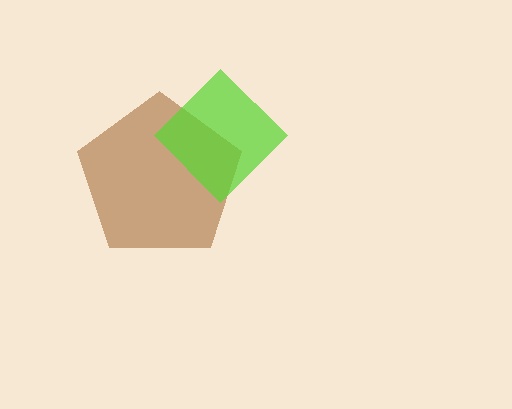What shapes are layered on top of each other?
The layered shapes are: a brown pentagon, a lime diamond.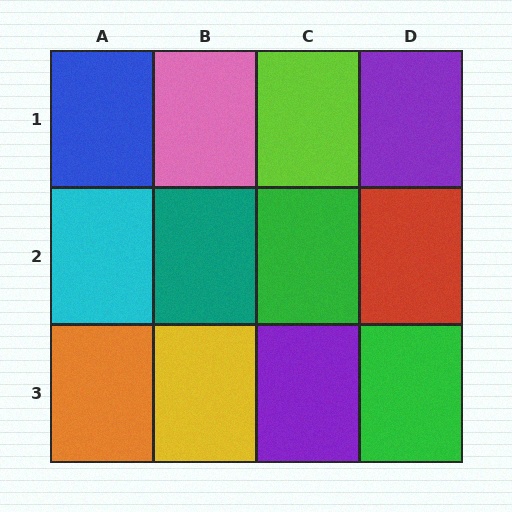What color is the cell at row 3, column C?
Purple.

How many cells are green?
2 cells are green.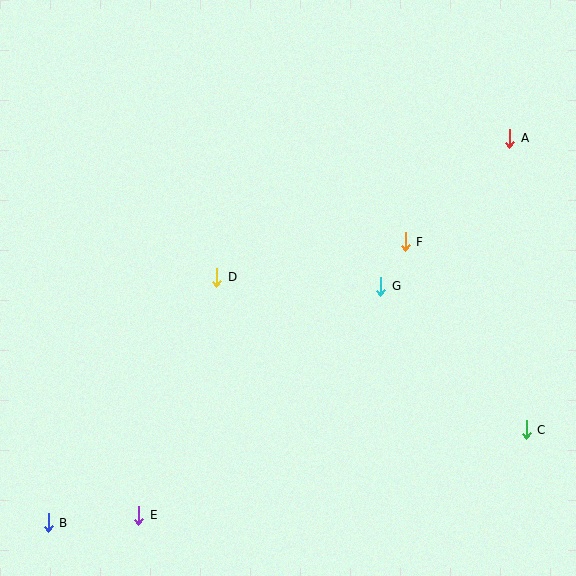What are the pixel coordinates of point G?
Point G is at (381, 286).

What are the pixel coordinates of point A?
Point A is at (510, 138).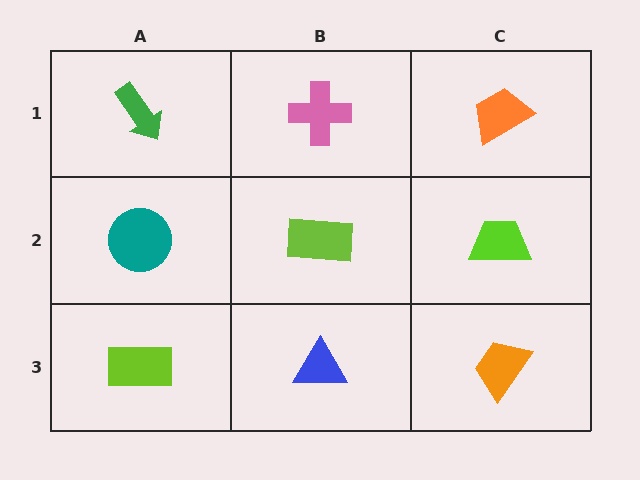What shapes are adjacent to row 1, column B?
A lime rectangle (row 2, column B), a green arrow (row 1, column A), an orange trapezoid (row 1, column C).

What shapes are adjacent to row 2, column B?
A pink cross (row 1, column B), a blue triangle (row 3, column B), a teal circle (row 2, column A), a lime trapezoid (row 2, column C).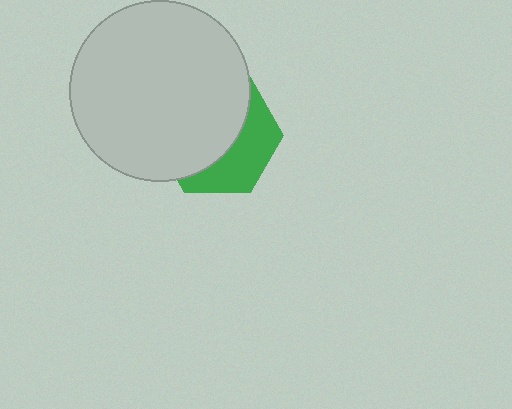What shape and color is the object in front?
The object in front is a light gray circle.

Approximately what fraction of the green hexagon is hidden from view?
Roughly 61% of the green hexagon is hidden behind the light gray circle.